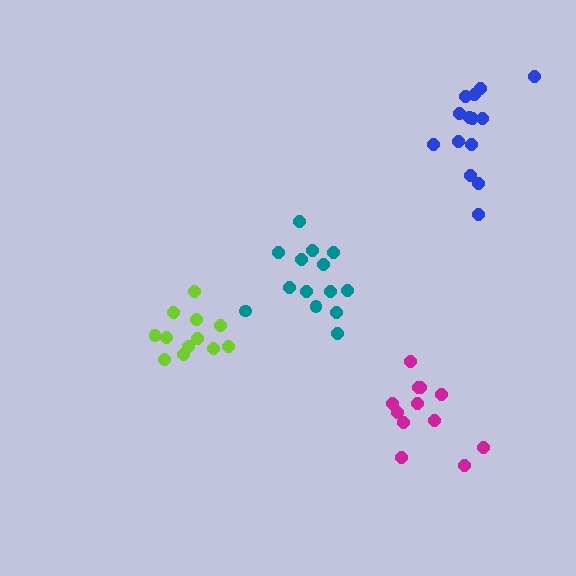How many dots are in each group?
Group 1: 12 dots, Group 2: 12 dots, Group 3: 14 dots, Group 4: 14 dots (52 total).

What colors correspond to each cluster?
The clusters are colored: magenta, lime, blue, teal.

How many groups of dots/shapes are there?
There are 4 groups.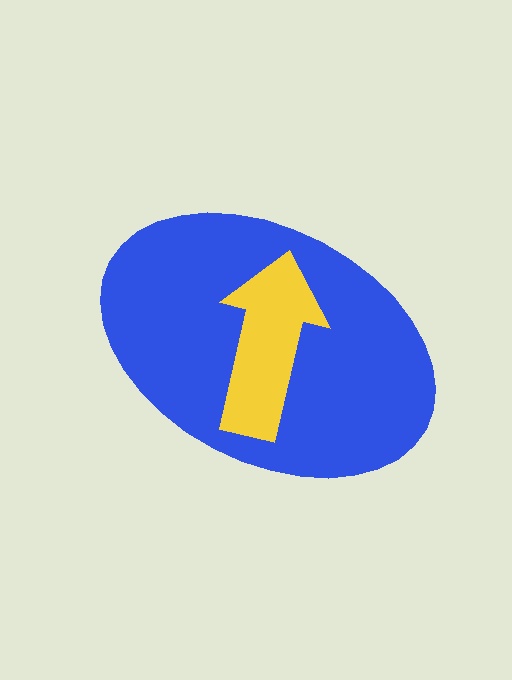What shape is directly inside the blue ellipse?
The yellow arrow.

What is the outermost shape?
The blue ellipse.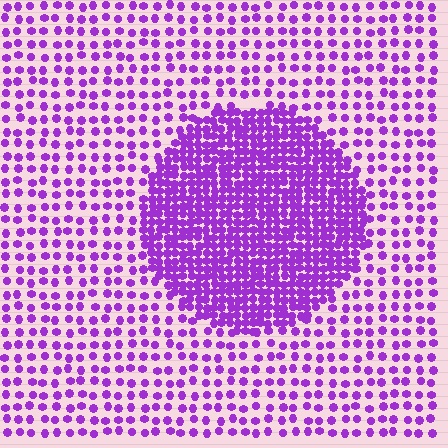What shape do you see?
I see a circle.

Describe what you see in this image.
The image contains small purple elements arranged at two different densities. A circle-shaped region is visible where the elements are more densely packed than the surrounding area.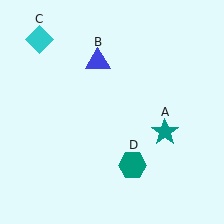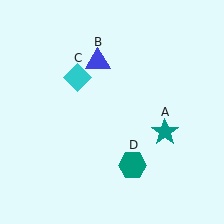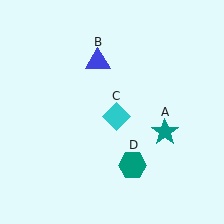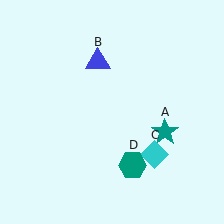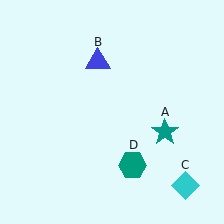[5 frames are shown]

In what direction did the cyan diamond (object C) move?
The cyan diamond (object C) moved down and to the right.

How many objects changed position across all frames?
1 object changed position: cyan diamond (object C).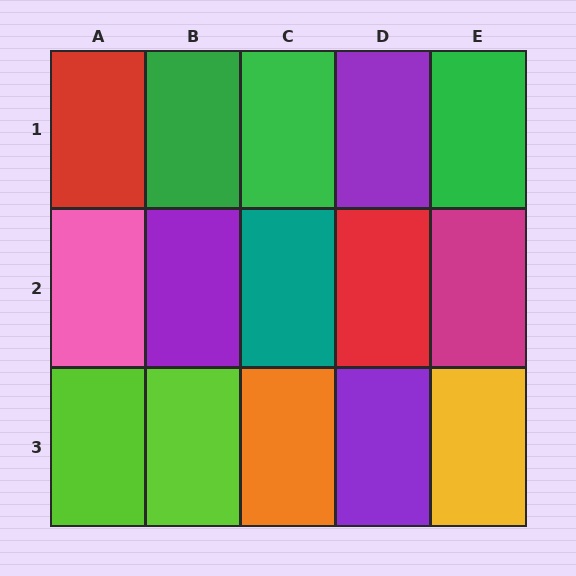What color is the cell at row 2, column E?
Magenta.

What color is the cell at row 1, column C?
Green.